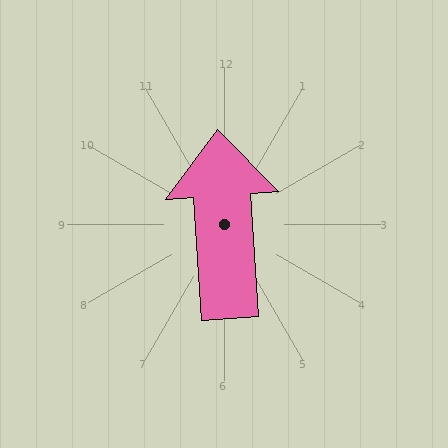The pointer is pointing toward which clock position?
Roughly 12 o'clock.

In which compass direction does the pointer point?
North.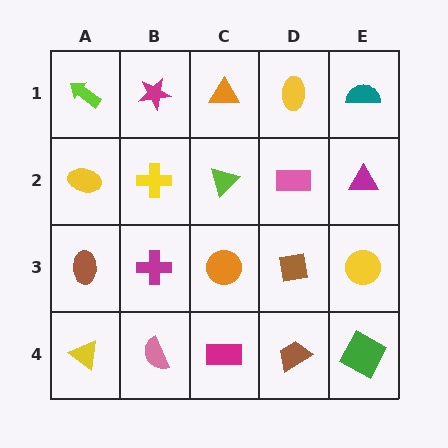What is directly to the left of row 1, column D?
An orange triangle.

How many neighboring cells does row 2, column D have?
4.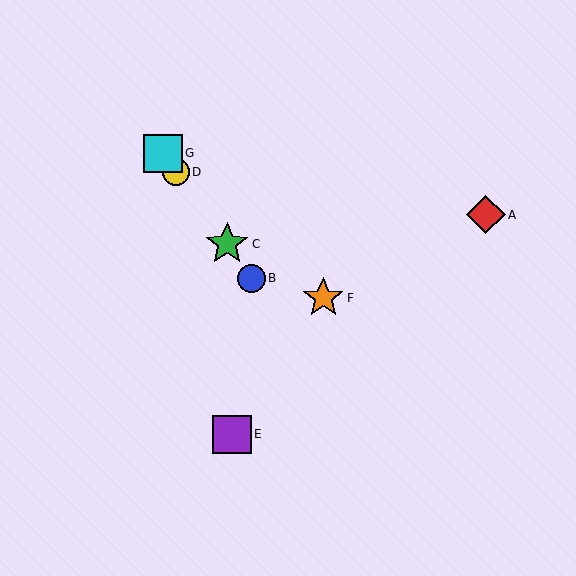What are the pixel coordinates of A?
Object A is at (486, 215).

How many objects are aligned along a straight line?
4 objects (B, C, D, G) are aligned along a straight line.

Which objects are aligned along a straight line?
Objects B, C, D, G are aligned along a straight line.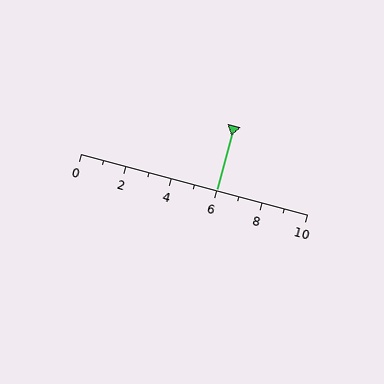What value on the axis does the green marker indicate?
The marker indicates approximately 6.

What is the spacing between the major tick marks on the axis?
The major ticks are spaced 2 apart.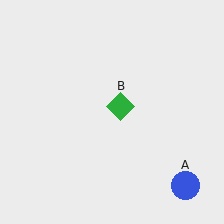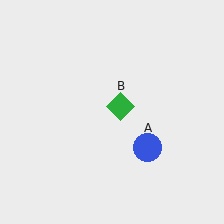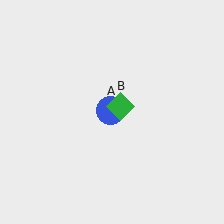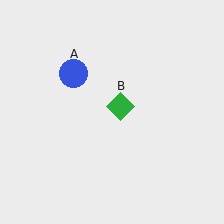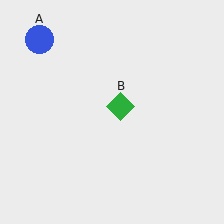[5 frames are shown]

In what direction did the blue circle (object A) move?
The blue circle (object A) moved up and to the left.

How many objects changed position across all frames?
1 object changed position: blue circle (object A).